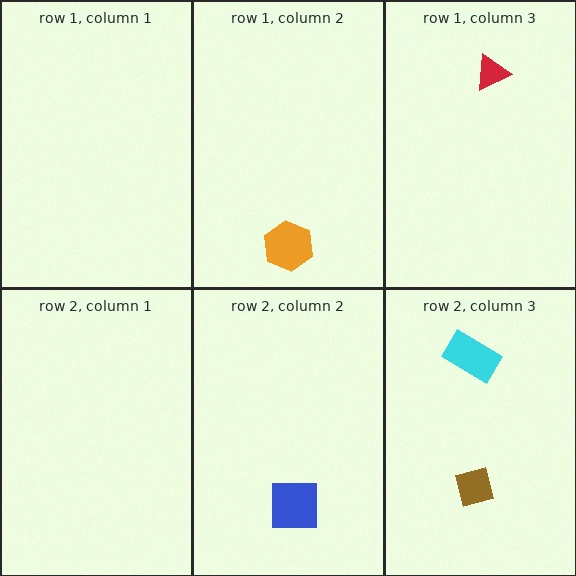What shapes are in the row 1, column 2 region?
The orange hexagon.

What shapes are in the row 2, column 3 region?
The brown diamond, the cyan rectangle.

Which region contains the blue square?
The row 2, column 2 region.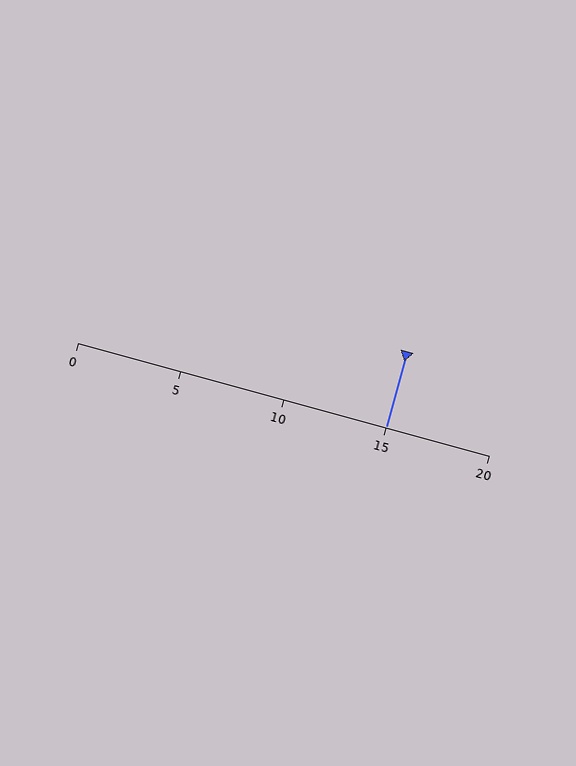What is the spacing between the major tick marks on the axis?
The major ticks are spaced 5 apart.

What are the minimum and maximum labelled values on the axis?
The axis runs from 0 to 20.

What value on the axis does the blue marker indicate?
The marker indicates approximately 15.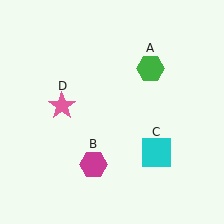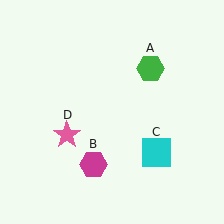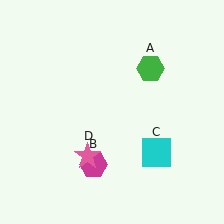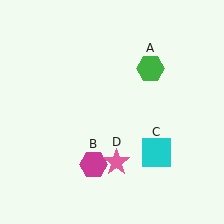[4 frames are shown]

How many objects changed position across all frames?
1 object changed position: pink star (object D).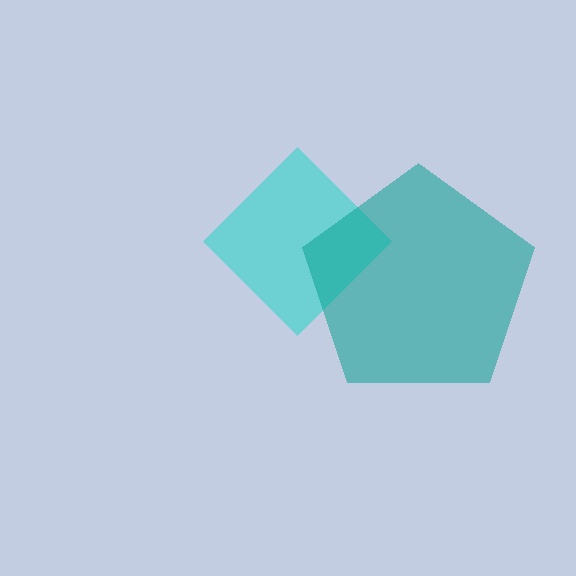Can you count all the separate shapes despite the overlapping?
Yes, there are 2 separate shapes.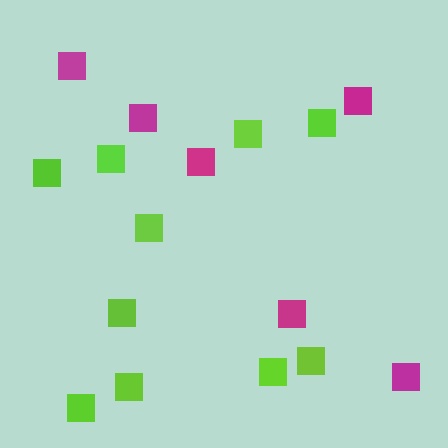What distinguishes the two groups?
There are 2 groups: one group of lime squares (10) and one group of magenta squares (6).